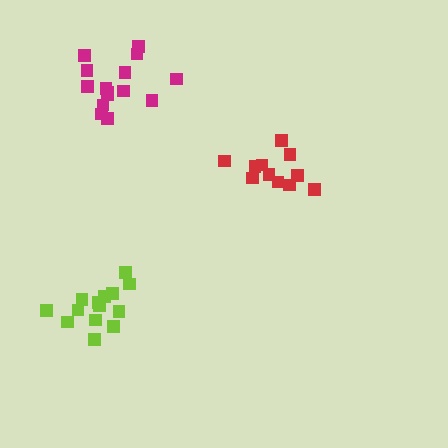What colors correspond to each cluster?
The clusters are colored: red, magenta, lime.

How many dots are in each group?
Group 1: 11 dots, Group 2: 15 dots, Group 3: 14 dots (40 total).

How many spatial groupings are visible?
There are 3 spatial groupings.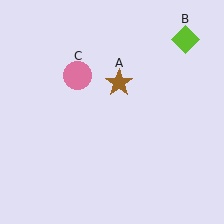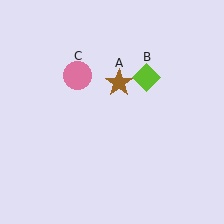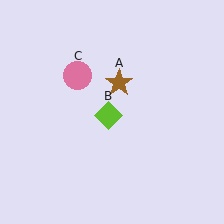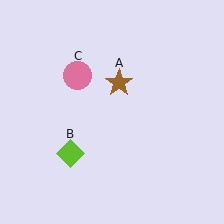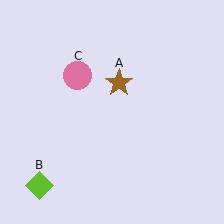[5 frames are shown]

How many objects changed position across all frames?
1 object changed position: lime diamond (object B).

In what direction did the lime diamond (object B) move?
The lime diamond (object B) moved down and to the left.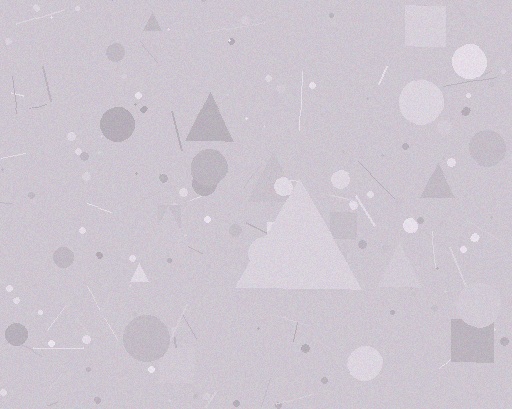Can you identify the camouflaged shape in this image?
The camouflaged shape is a triangle.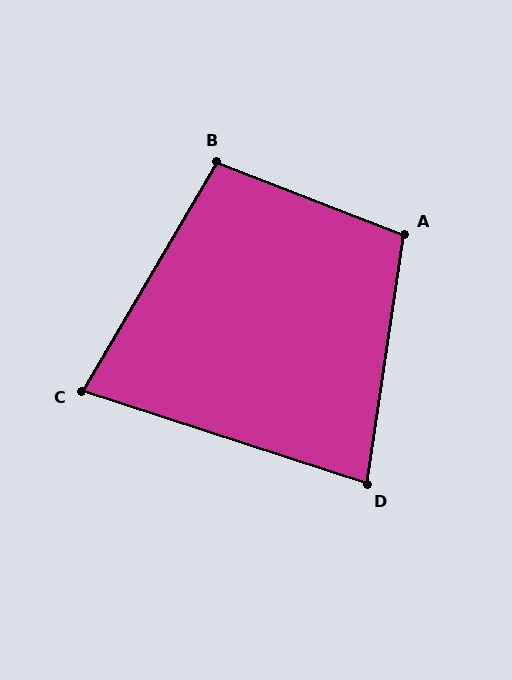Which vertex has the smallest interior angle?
C, at approximately 77 degrees.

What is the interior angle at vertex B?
Approximately 99 degrees (obtuse).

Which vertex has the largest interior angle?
A, at approximately 103 degrees.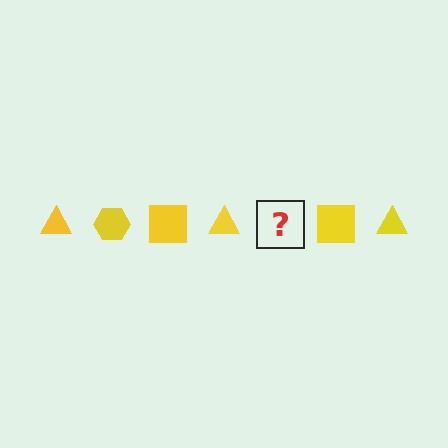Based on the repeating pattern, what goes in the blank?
The blank should be a yellow hexagon.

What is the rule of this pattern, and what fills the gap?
The rule is that the pattern cycles through triangle, hexagon, square shapes in yellow. The gap should be filled with a yellow hexagon.